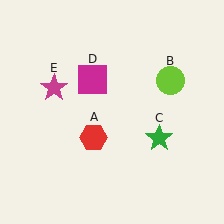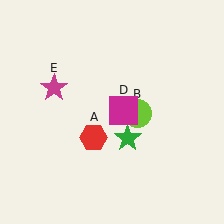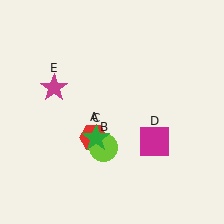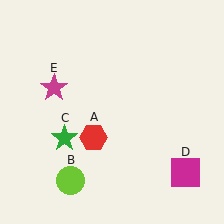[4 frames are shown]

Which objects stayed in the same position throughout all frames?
Red hexagon (object A) and magenta star (object E) remained stationary.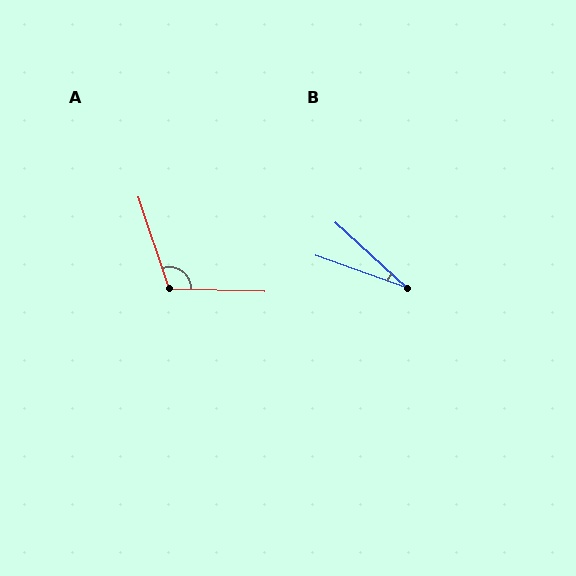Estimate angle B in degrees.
Approximately 23 degrees.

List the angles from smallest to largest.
B (23°), A (110°).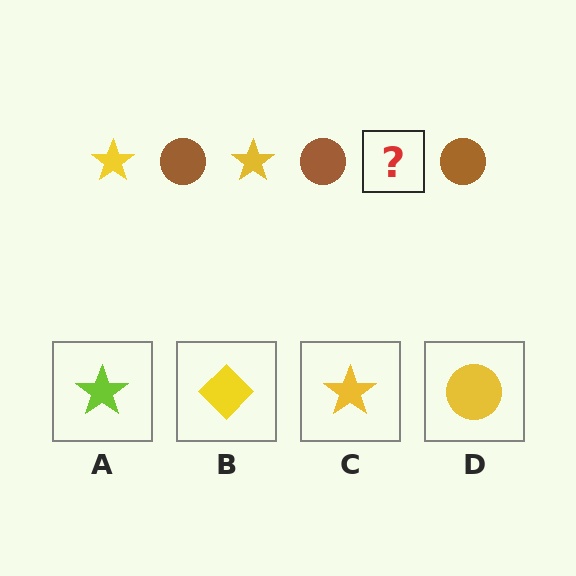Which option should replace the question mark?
Option C.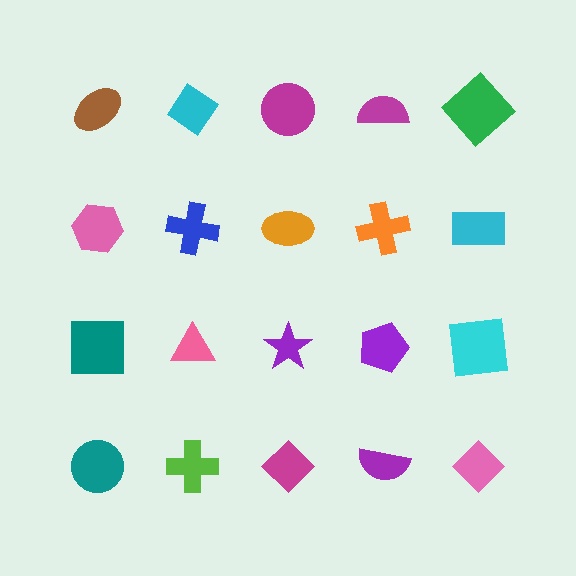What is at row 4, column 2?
A lime cross.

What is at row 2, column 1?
A pink hexagon.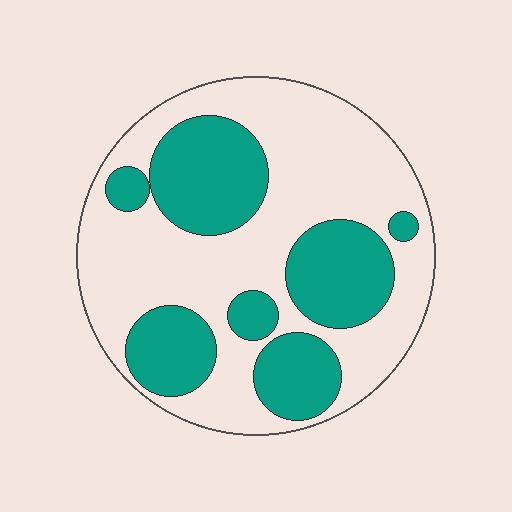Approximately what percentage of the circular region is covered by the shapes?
Approximately 40%.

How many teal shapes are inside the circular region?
7.